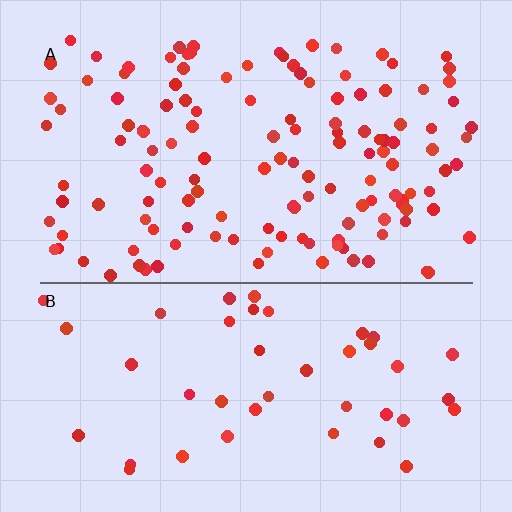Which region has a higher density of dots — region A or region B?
A (the top).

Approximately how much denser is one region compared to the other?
Approximately 3.0× — region A over region B.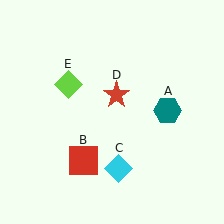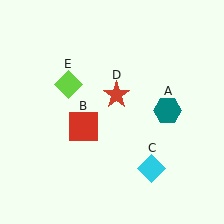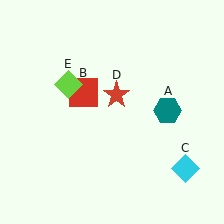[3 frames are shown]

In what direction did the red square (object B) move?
The red square (object B) moved up.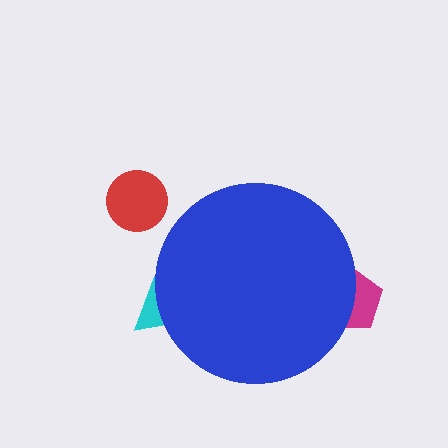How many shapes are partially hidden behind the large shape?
2 shapes are partially hidden.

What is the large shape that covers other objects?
A blue circle.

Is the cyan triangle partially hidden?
Yes, the cyan triangle is partially hidden behind the blue circle.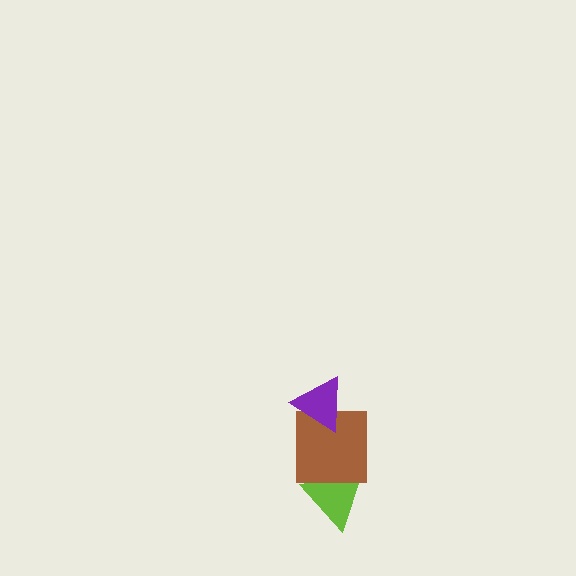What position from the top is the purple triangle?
The purple triangle is 1st from the top.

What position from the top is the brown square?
The brown square is 2nd from the top.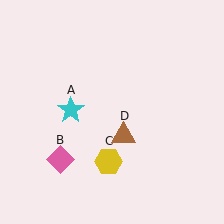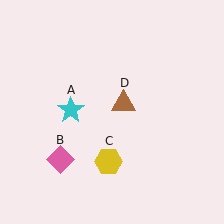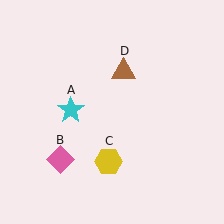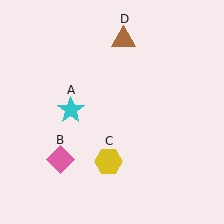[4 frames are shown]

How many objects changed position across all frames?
1 object changed position: brown triangle (object D).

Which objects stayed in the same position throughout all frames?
Cyan star (object A) and pink diamond (object B) and yellow hexagon (object C) remained stationary.